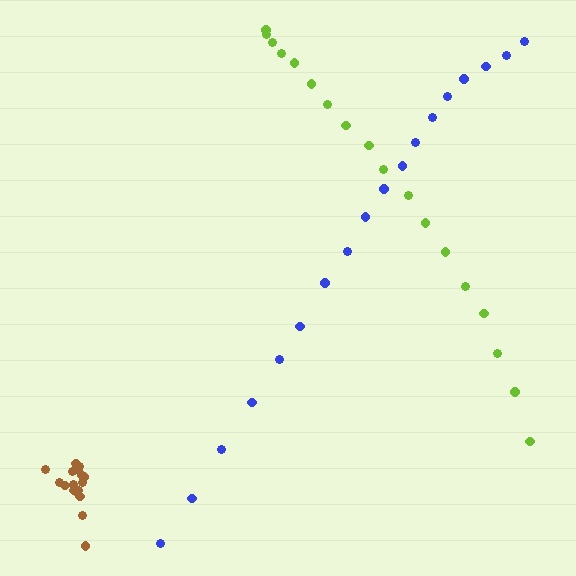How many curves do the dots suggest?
There are 3 distinct paths.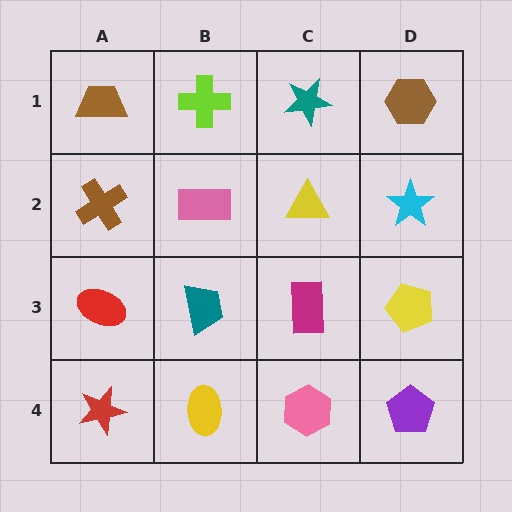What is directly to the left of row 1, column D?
A teal star.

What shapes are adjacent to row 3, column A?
A brown cross (row 2, column A), a red star (row 4, column A), a teal trapezoid (row 3, column B).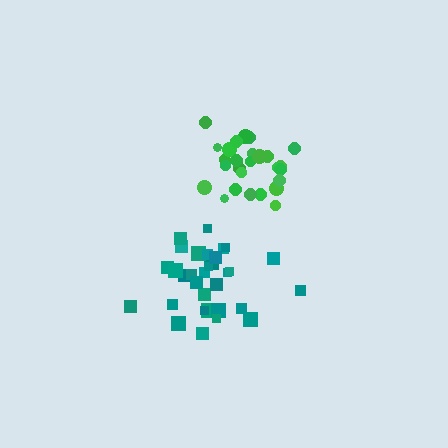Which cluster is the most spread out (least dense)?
Teal.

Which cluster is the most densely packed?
Green.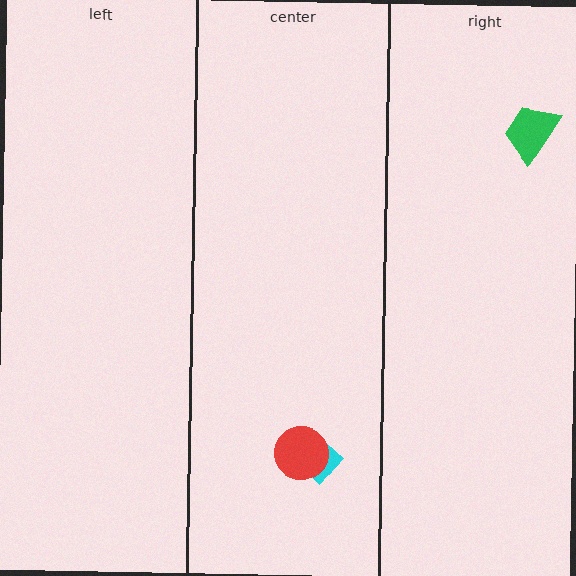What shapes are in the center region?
The cyan diamond, the red circle.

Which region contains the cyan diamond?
The center region.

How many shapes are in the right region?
1.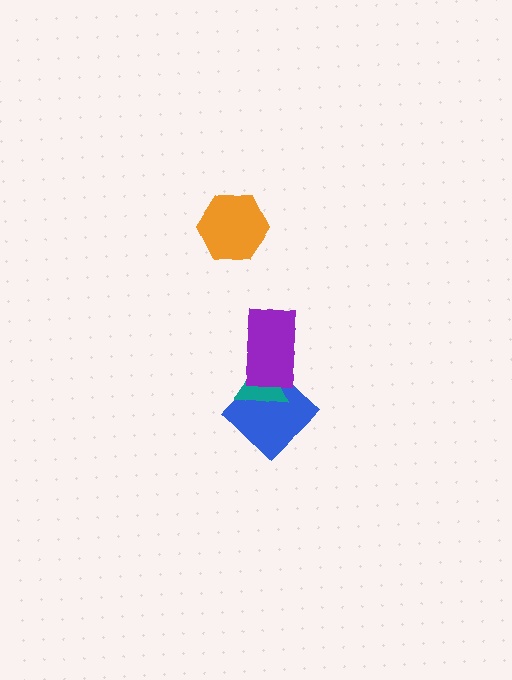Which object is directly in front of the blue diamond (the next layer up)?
The teal triangle is directly in front of the blue diamond.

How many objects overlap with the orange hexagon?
0 objects overlap with the orange hexagon.